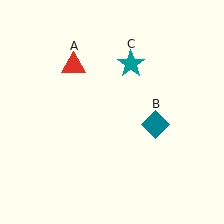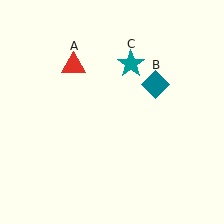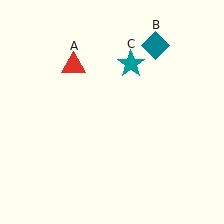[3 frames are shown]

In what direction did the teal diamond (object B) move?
The teal diamond (object B) moved up.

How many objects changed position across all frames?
1 object changed position: teal diamond (object B).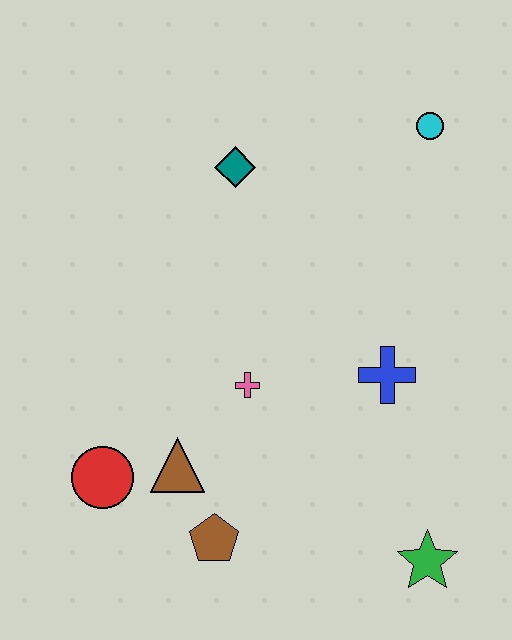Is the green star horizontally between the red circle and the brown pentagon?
No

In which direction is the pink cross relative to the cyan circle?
The pink cross is below the cyan circle.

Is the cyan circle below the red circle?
No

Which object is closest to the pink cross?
The brown triangle is closest to the pink cross.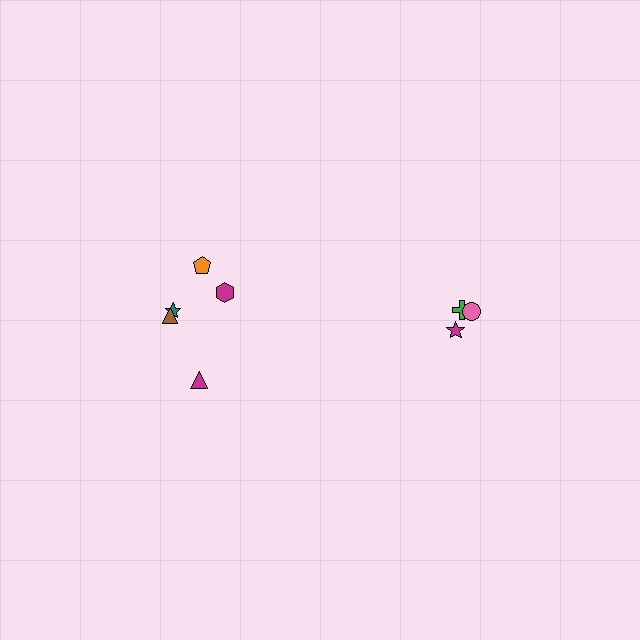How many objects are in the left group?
There are 5 objects.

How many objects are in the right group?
There are 3 objects.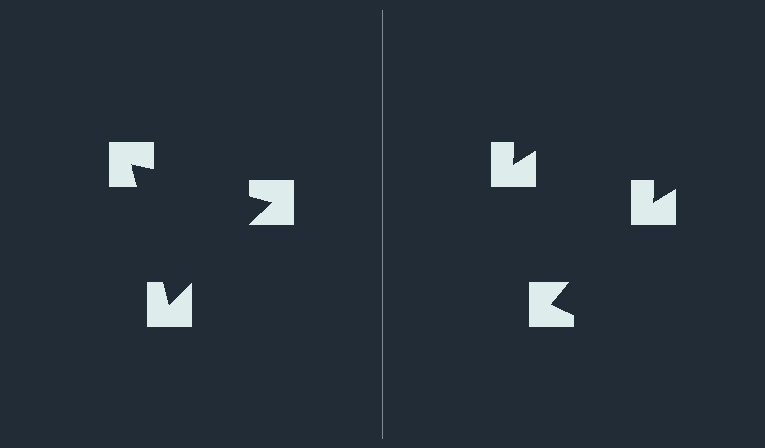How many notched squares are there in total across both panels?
6 — 3 on each side.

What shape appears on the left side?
An illusory triangle.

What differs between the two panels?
The notched squares are positioned identically on both sides; only the wedge orientations differ. On the left they align to a triangle; on the right they are misaligned.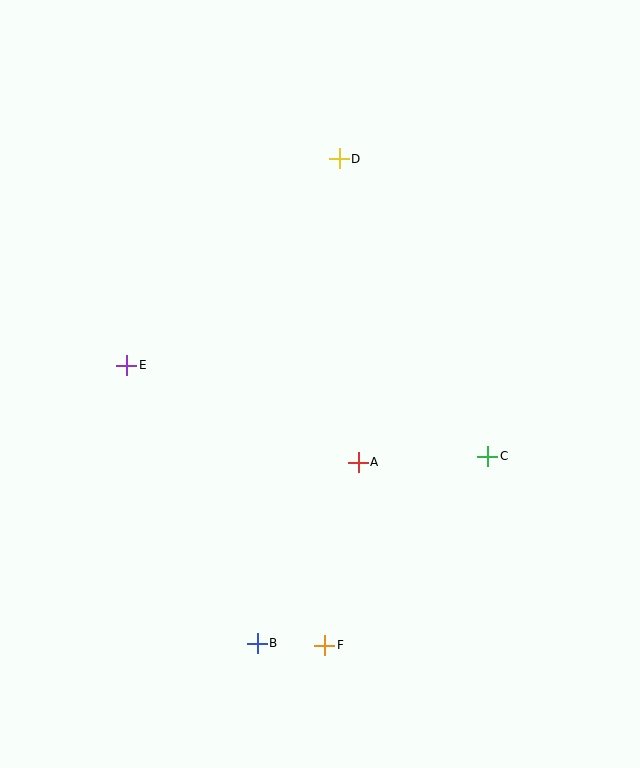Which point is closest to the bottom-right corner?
Point F is closest to the bottom-right corner.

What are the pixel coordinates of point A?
Point A is at (358, 462).